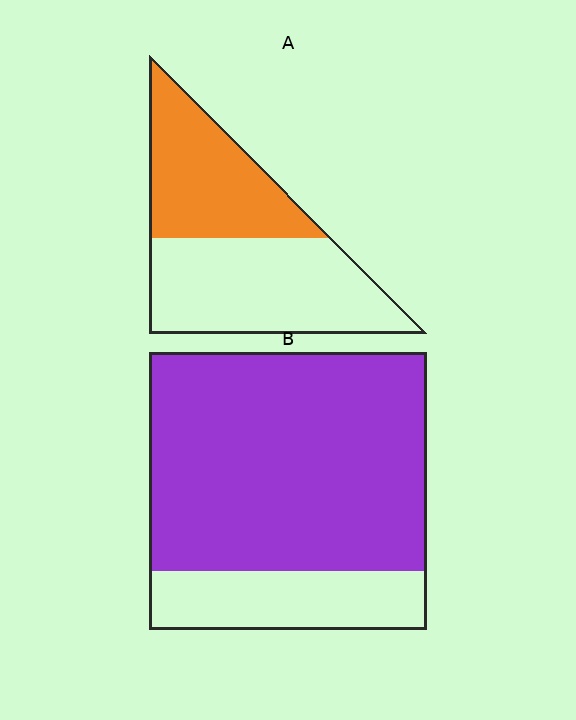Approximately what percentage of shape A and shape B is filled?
A is approximately 45% and B is approximately 80%.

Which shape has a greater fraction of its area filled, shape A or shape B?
Shape B.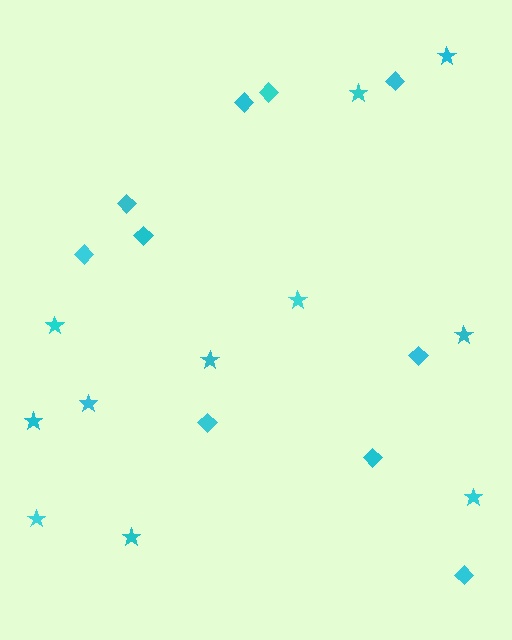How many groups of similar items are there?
There are 2 groups: one group of stars (11) and one group of diamonds (10).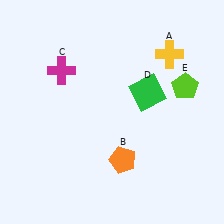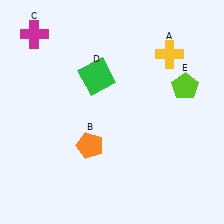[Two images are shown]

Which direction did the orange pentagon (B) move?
The orange pentagon (B) moved left.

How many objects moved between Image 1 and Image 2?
3 objects moved between the two images.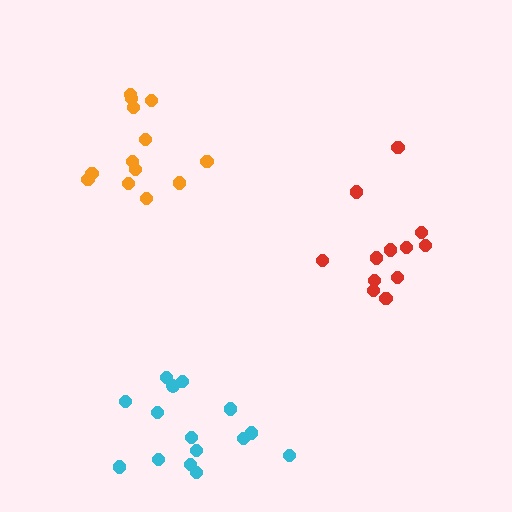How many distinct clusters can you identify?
There are 3 distinct clusters.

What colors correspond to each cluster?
The clusters are colored: orange, red, cyan.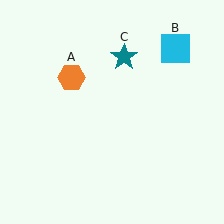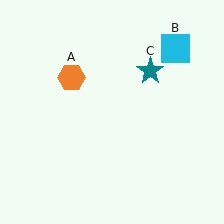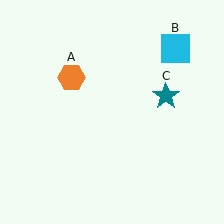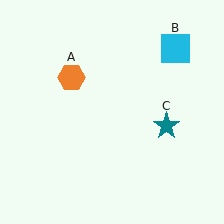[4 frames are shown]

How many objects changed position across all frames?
1 object changed position: teal star (object C).